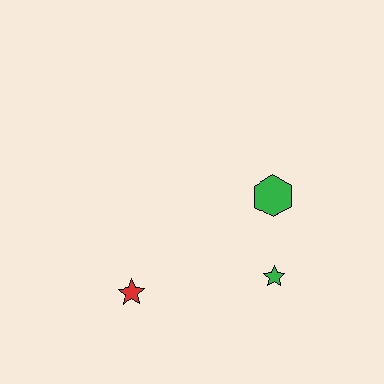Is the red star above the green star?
No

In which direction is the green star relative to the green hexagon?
The green star is below the green hexagon.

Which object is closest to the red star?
The green star is closest to the red star.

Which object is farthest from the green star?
The red star is farthest from the green star.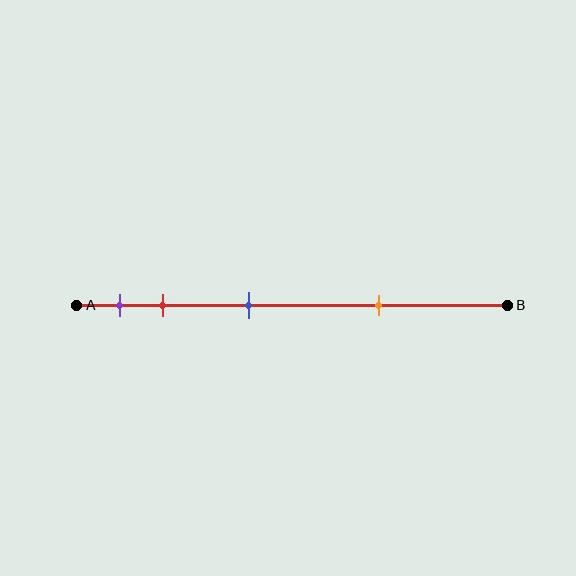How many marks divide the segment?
There are 4 marks dividing the segment.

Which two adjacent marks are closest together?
The purple and red marks are the closest adjacent pair.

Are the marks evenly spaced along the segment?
No, the marks are not evenly spaced.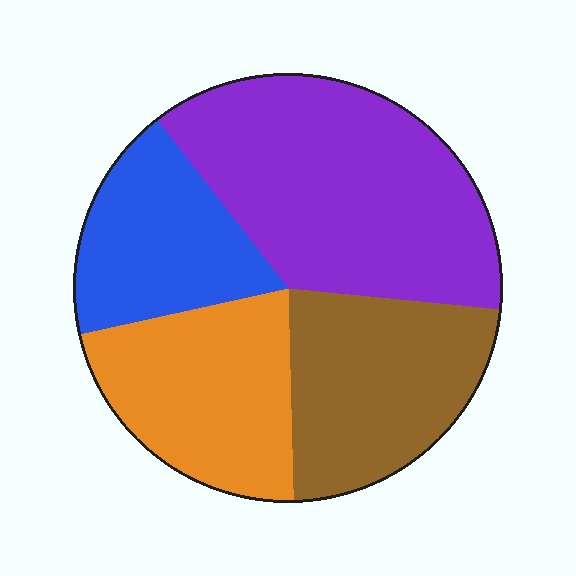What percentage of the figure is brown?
Brown takes up about one quarter (1/4) of the figure.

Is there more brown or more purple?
Purple.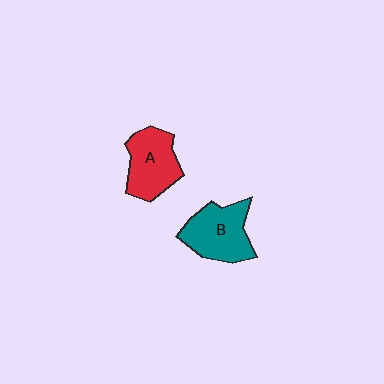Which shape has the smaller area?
Shape A (red).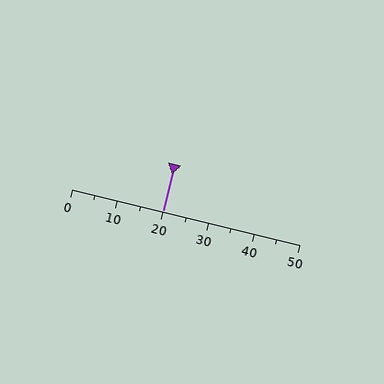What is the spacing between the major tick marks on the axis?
The major ticks are spaced 10 apart.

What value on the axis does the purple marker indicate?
The marker indicates approximately 20.